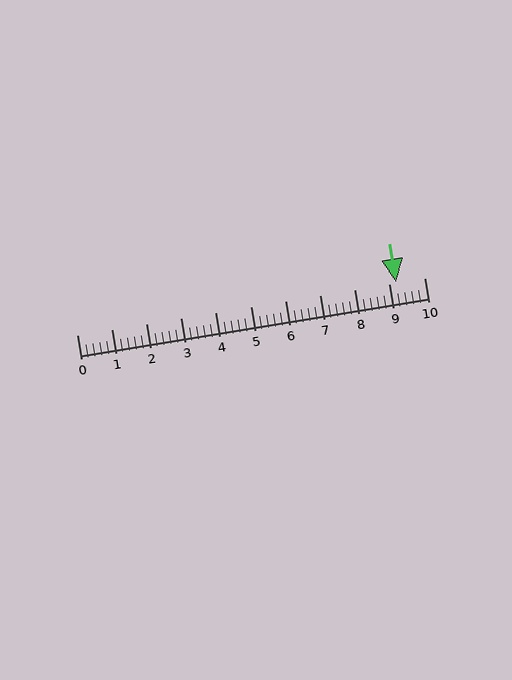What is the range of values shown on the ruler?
The ruler shows values from 0 to 10.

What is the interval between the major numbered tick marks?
The major tick marks are spaced 1 units apart.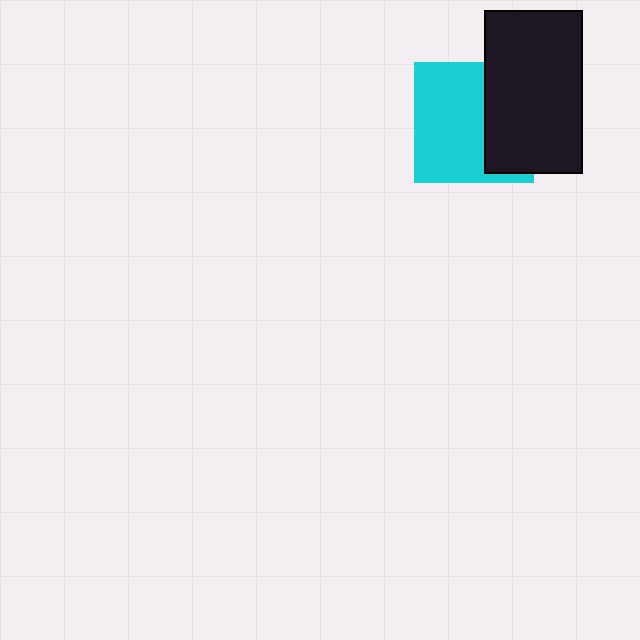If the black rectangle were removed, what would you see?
You would see the complete cyan square.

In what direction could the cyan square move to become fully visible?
The cyan square could move left. That would shift it out from behind the black rectangle entirely.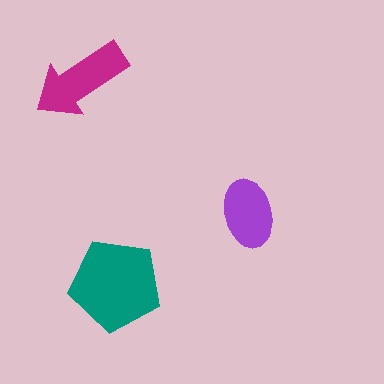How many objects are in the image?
There are 3 objects in the image.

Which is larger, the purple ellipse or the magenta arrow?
The magenta arrow.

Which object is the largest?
The teal pentagon.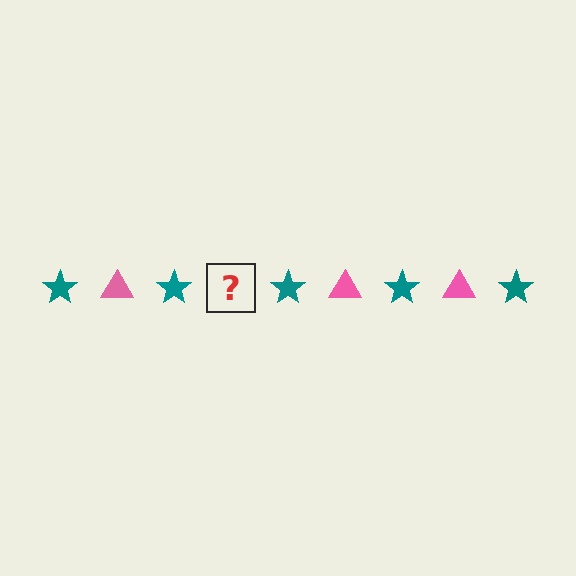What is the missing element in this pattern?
The missing element is a pink triangle.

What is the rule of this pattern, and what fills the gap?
The rule is that the pattern alternates between teal star and pink triangle. The gap should be filled with a pink triangle.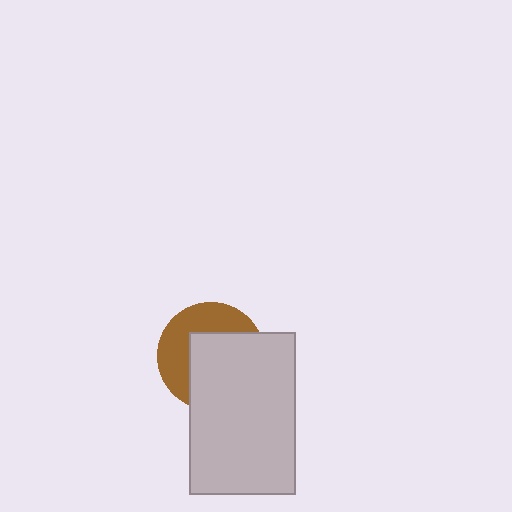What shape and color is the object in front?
The object in front is a light gray rectangle.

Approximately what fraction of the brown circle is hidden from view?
Roughly 57% of the brown circle is hidden behind the light gray rectangle.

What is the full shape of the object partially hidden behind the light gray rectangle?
The partially hidden object is a brown circle.